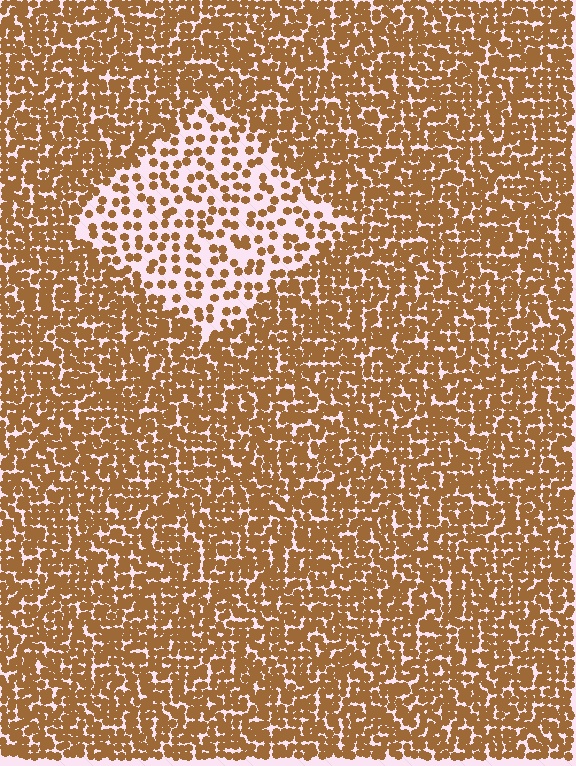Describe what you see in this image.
The image contains small brown elements arranged at two different densities. A diamond-shaped region is visible where the elements are less densely packed than the surrounding area.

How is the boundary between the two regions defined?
The boundary is defined by a change in element density (approximately 2.4x ratio). All elements are the same color, size, and shape.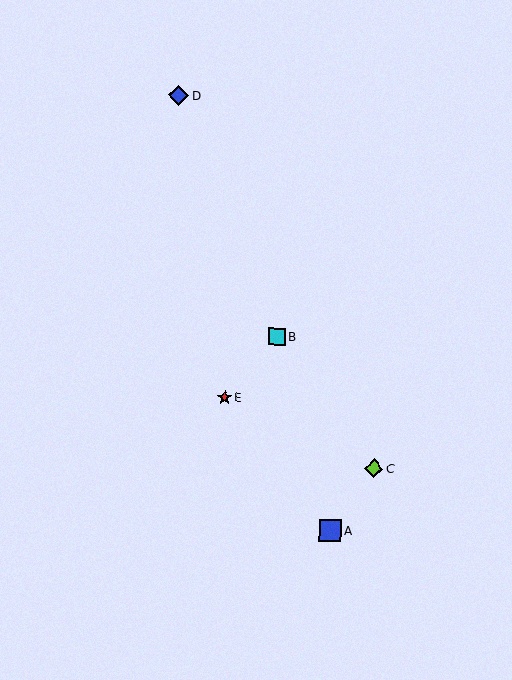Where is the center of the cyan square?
The center of the cyan square is at (277, 336).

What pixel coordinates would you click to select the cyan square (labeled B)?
Click at (277, 336) to select the cyan square B.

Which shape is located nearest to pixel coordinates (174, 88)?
The blue diamond (labeled D) at (178, 95) is nearest to that location.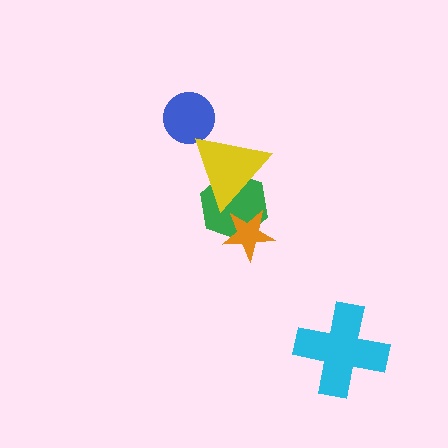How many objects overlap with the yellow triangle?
1 object overlaps with the yellow triangle.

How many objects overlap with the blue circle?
0 objects overlap with the blue circle.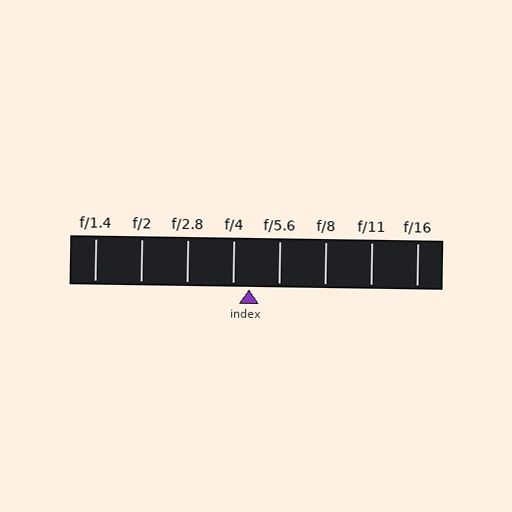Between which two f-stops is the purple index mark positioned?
The index mark is between f/4 and f/5.6.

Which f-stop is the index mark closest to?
The index mark is closest to f/4.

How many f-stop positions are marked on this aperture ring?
There are 8 f-stop positions marked.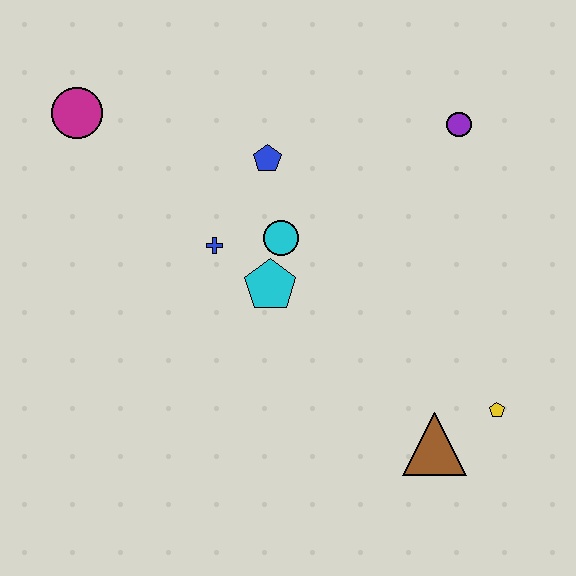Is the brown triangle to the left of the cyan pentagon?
No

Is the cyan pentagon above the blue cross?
No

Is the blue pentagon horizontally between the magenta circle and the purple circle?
Yes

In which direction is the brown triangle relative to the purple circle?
The brown triangle is below the purple circle.